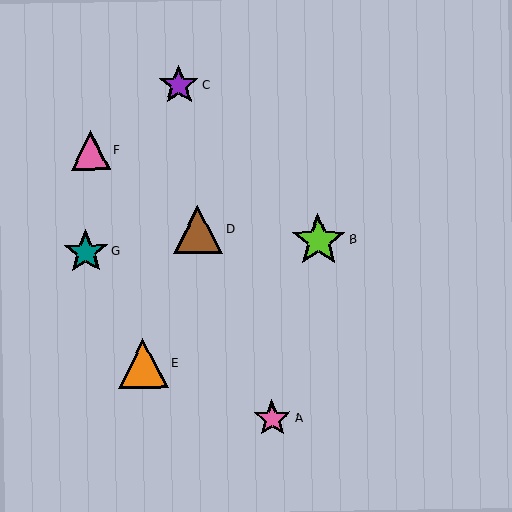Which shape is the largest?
The lime star (labeled B) is the largest.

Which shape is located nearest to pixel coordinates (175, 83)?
The purple star (labeled C) at (179, 85) is nearest to that location.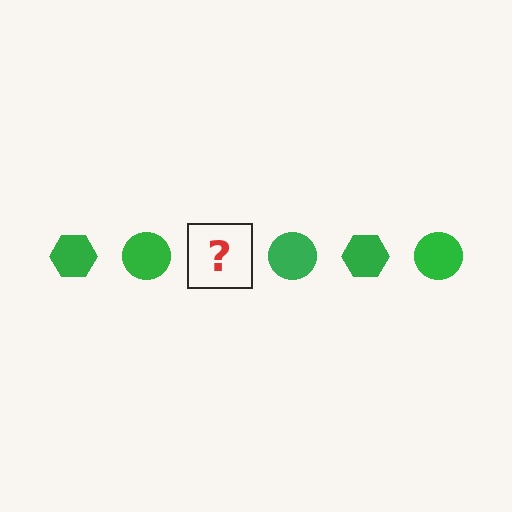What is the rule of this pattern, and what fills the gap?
The rule is that the pattern cycles through hexagon, circle shapes in green. The gap should be filled with a green hexagon.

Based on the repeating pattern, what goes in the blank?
The blank should be a green hexagon.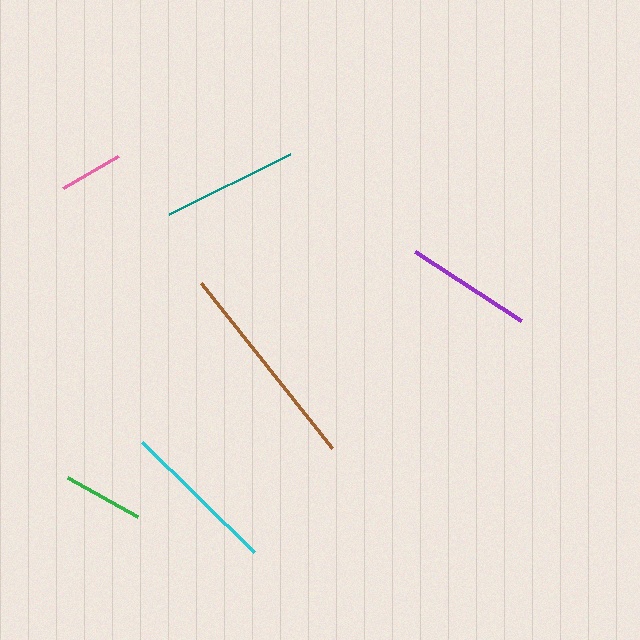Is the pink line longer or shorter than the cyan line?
The cyan line is longer than the pink line.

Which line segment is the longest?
The brown line is the longest at approximately 211 pixels.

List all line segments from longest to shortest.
From longest to shortest: brown, cyan, teal, purple, green, pink.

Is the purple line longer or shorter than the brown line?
The brown line is longer than the purple line.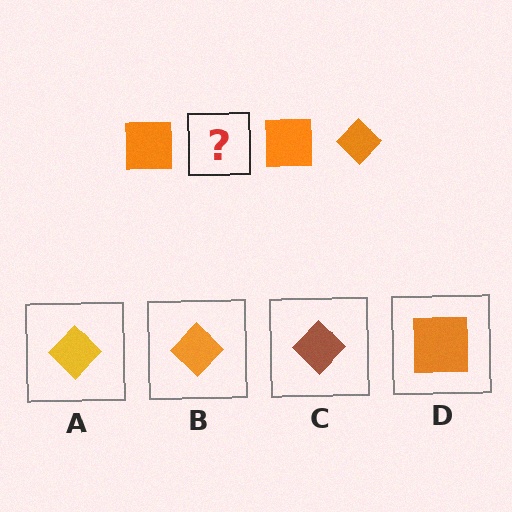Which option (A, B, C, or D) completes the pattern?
B.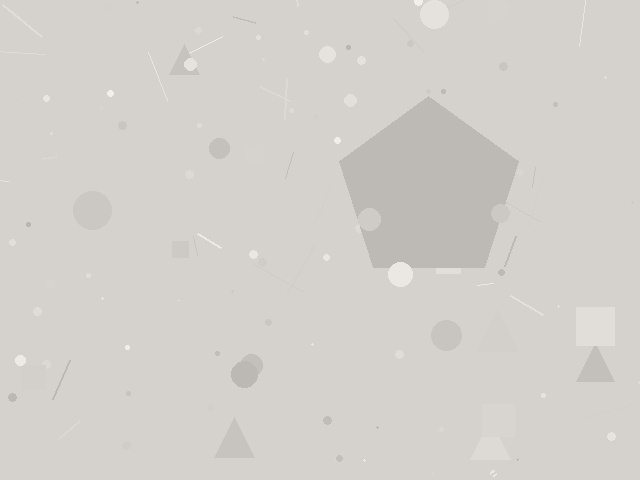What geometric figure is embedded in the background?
A pentagon is embedded in the background.